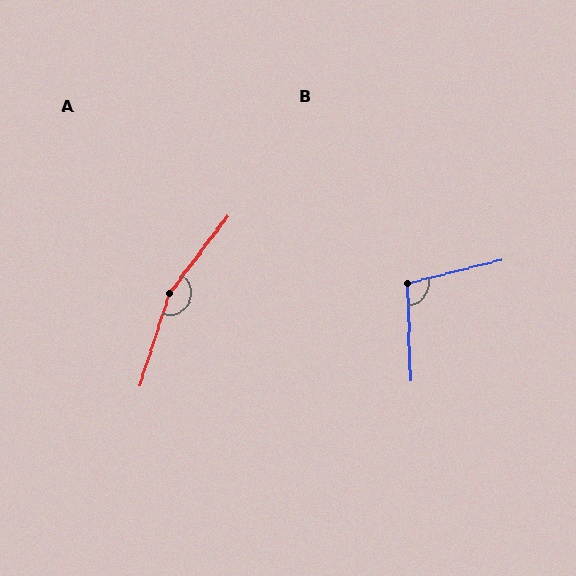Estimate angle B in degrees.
Approximately 102 degrees.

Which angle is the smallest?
B, at approximately 102 degrees.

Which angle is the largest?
A, at approximately 161 degrees.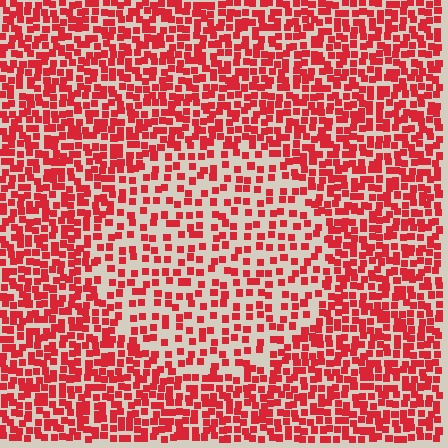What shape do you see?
I see a circle.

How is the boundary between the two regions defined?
The boundary is defined by a change in element density (approximately 1.9x ratio). All elements are the same color, size, and shape.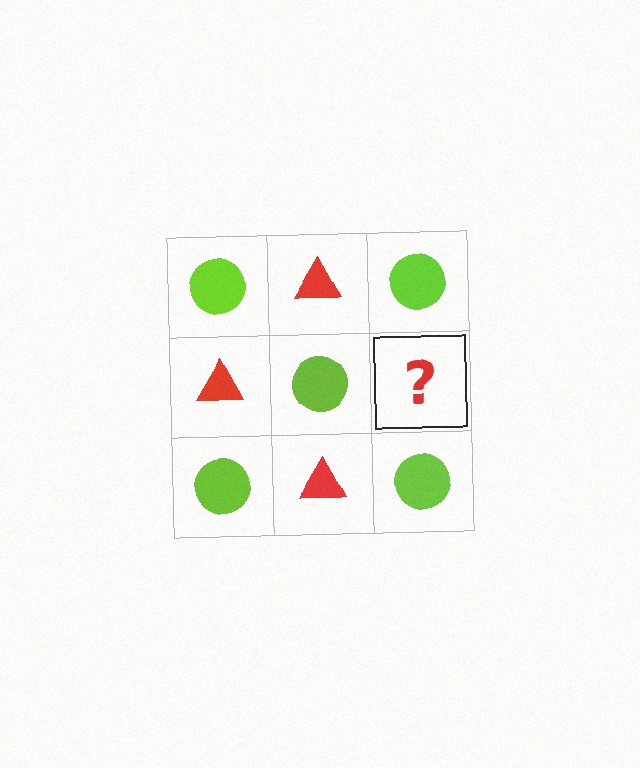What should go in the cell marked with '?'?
The missing cell should contain a red triangle.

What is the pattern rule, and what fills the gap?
The rule is that it alternates lime circle and red triangle in a checkerboard pattern. The gap should be filled with a red triangle.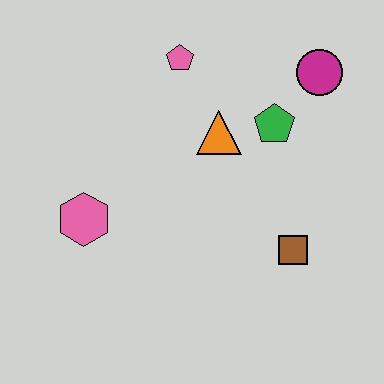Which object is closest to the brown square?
The green pentagon is closest to the brown square.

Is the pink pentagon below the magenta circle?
No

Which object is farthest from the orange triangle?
The pink hexagon is farthest from the orange triangle.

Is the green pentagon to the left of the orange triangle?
No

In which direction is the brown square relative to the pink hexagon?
The brown square is to the right of the pink hexagon.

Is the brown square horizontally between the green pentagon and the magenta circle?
Yes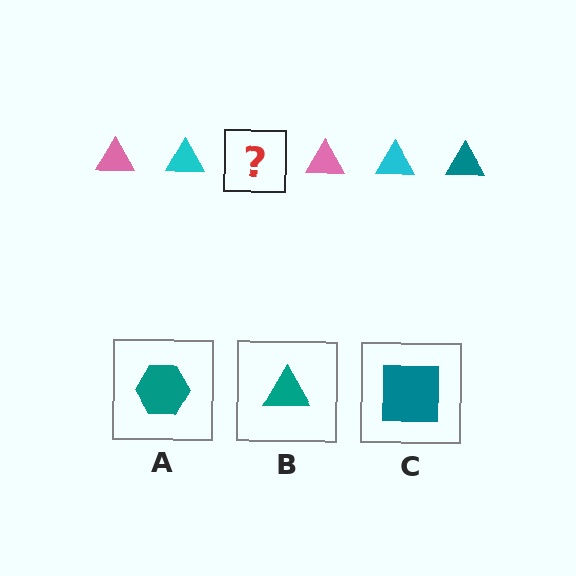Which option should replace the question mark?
Option B.